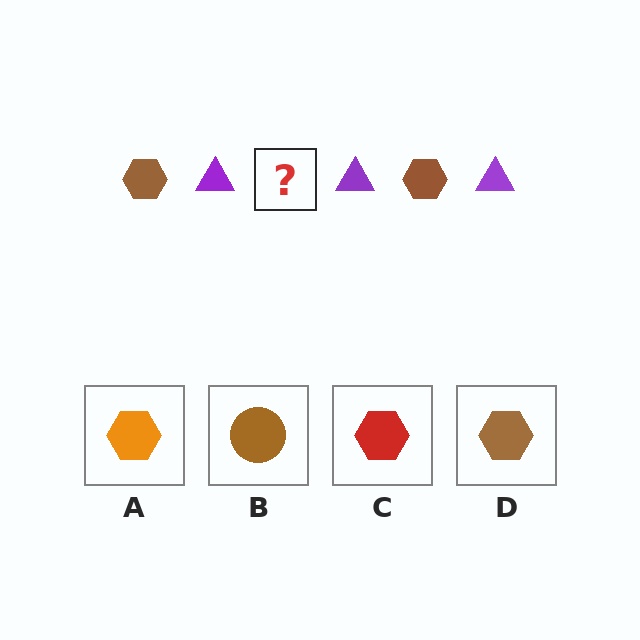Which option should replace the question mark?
Option D.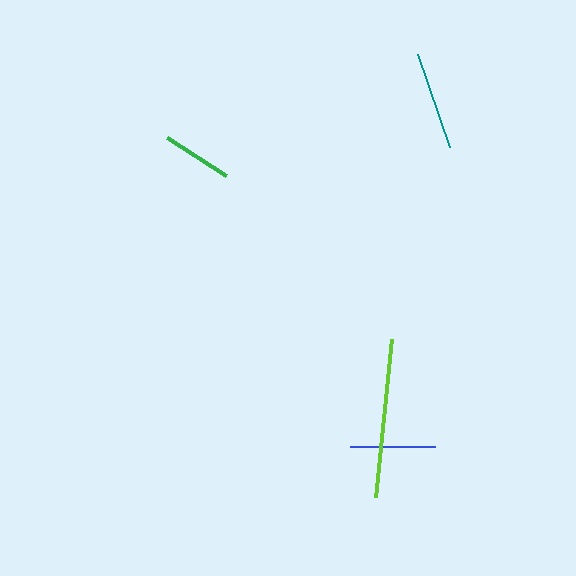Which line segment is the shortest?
The green line is the shortest at approximately 70 pixels.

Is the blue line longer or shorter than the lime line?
The lime line is longer than the blue line.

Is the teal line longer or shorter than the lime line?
The lime line is longer than the teal line.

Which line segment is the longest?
The lime line is the longest at approximately 159 pixels.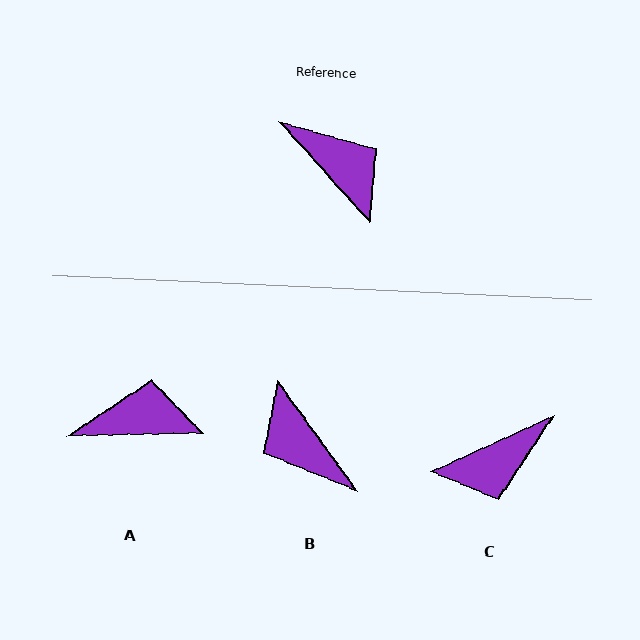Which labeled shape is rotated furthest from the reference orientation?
B, about 174 degrees away.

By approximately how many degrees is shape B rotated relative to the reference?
Approximately 174 degrees counter-clockwise.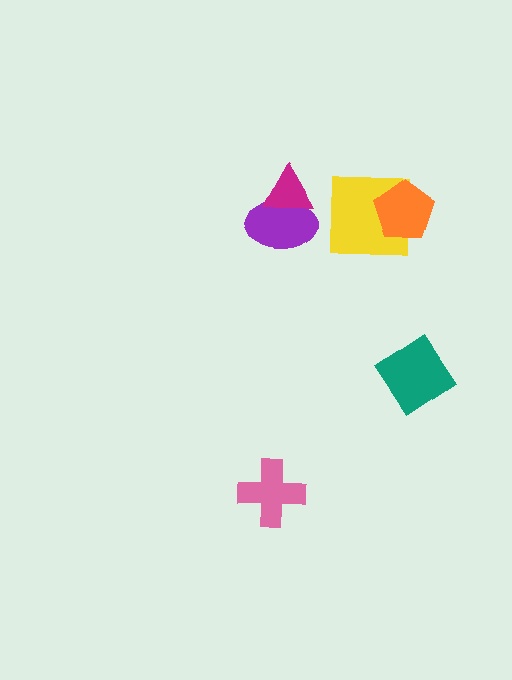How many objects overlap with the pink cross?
0 objects overlap with the pink cross.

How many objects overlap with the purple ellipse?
1 object overlaps with the purple ellipse.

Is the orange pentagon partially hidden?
No, no other shape covers it.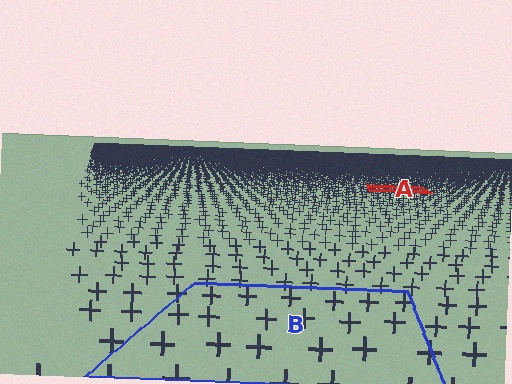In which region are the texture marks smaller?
The texture marks are smaller in region A, because it is farther away.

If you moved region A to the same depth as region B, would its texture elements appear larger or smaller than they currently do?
They would appear larger. At a closer depth, the same texture elements are projected at a bigger on-screen size.